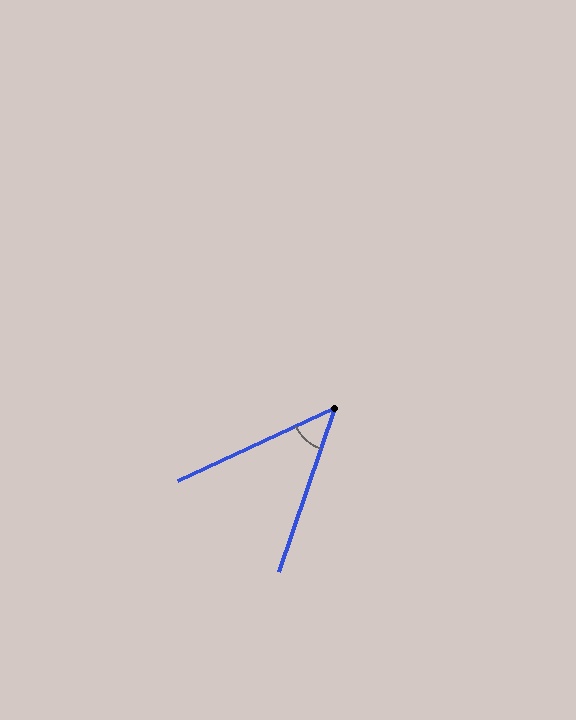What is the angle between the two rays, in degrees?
Approximately 46 degrees.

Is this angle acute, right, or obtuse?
It is acute.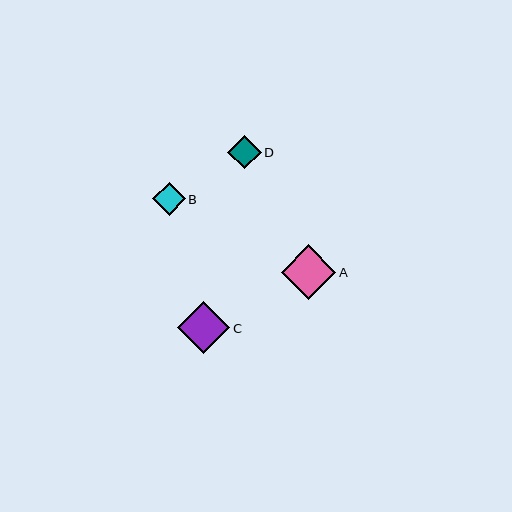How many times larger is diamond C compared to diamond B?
Diamond C is approximately 1.6 times the size of diamond B.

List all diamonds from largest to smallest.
From largest to smallest: A, C, D, B.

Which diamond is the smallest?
Diamond B is the smallest with a size of approximately 33 pixels.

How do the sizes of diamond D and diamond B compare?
Diamond D and diamond B are approximately the same size.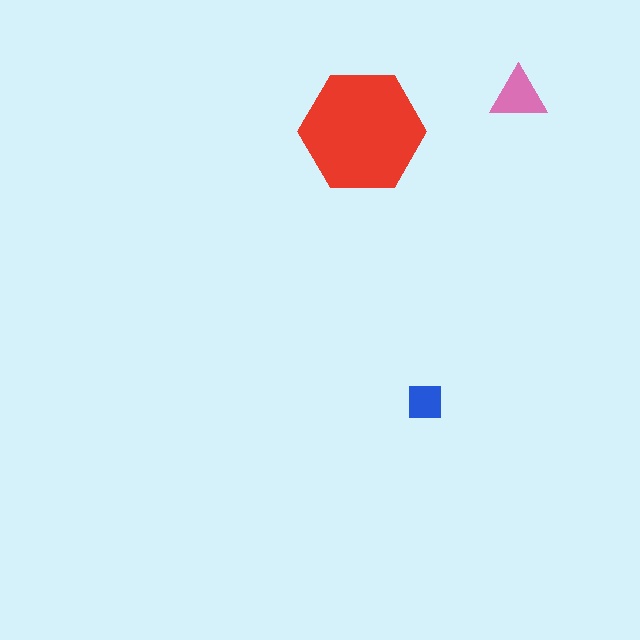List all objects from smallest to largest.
The blue square, the pink triangle, the red hexagon.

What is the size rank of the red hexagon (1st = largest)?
1st.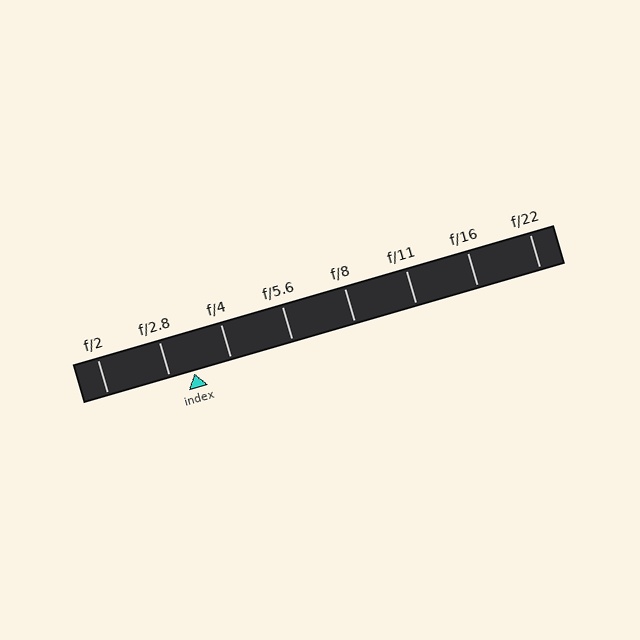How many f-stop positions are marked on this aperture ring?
There are 8 f-stop positions marked.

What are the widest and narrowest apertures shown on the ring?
The widest aperture shown is f/2 and the narrowest is f/22.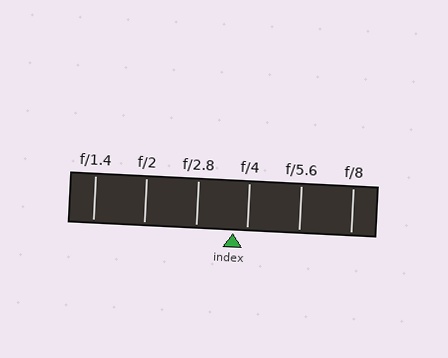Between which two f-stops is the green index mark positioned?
The index mark is between f/2.8 and f/4.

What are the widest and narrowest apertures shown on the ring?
The widest aperture shown is f/1.4 and the narrowest is f/8.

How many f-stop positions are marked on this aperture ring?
There are 6 f-stop positions marked.